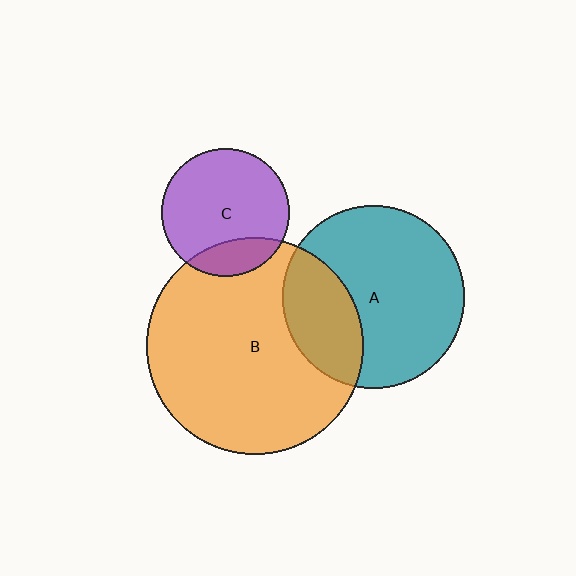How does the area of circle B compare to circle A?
Approximately 1.4 times.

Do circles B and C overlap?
Yes.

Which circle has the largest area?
Circle B (orange).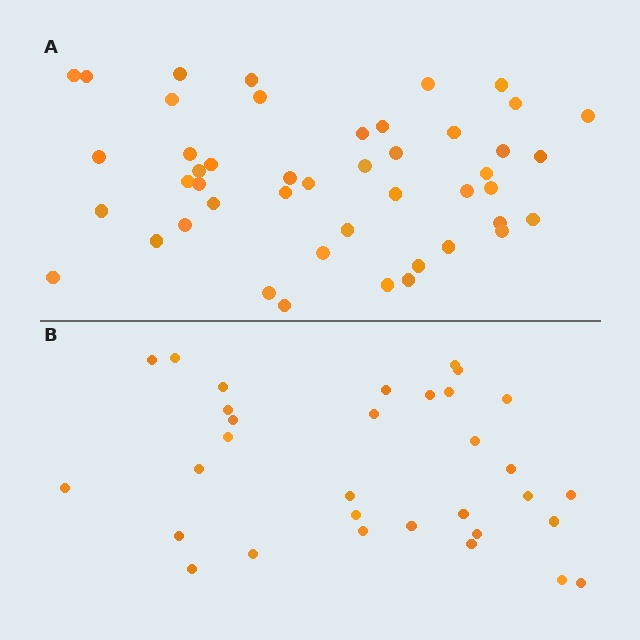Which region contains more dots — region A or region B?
Region A (the top region) has more dots.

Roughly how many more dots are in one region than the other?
Region A has approximately 15 more dots than region B.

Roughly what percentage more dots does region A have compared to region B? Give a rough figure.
About 45% more.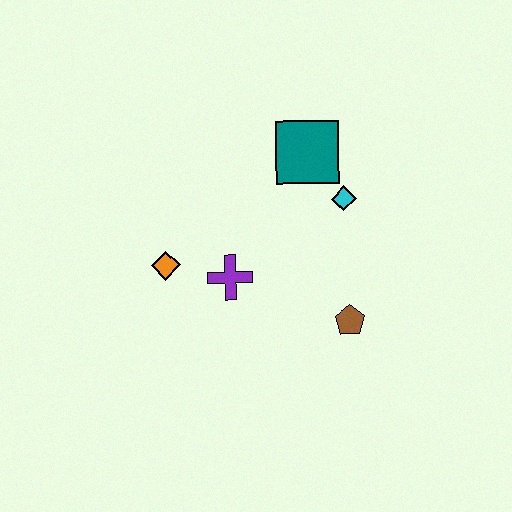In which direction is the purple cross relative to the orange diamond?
The purple cross is to the right of the orange diamond.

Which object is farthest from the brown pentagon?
The orange diamond is farthest from the brown pentagon.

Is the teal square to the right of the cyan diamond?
No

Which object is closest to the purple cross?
The orange diamond is closest to the purple cross.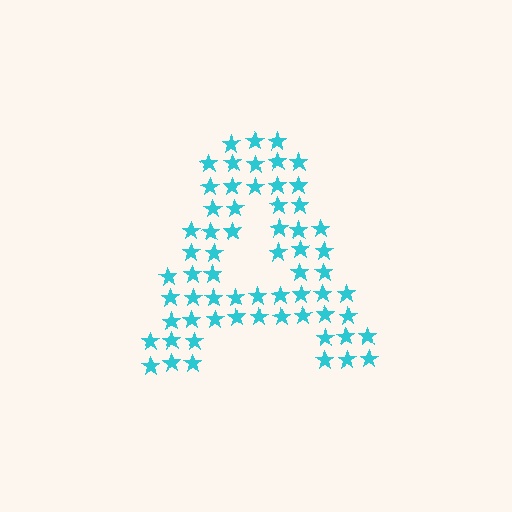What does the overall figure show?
The overall figure shows the letter A.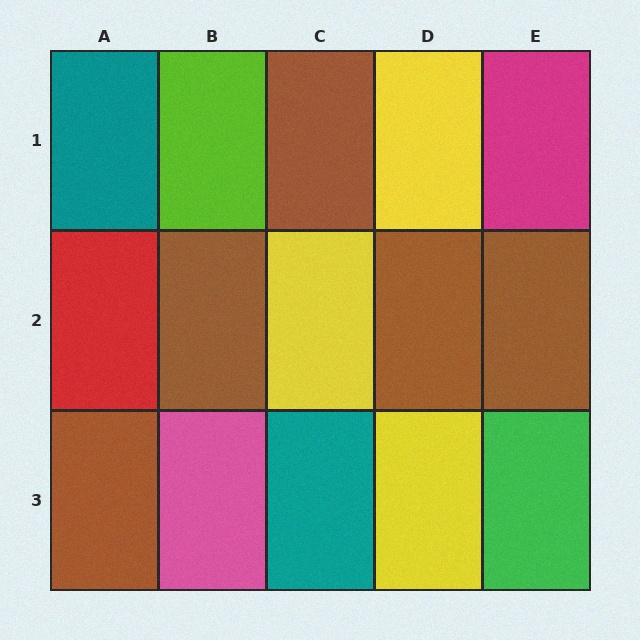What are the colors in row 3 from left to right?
Brown, pink, teal, yellow, green.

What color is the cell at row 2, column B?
Brown.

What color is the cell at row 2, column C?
Yellow.